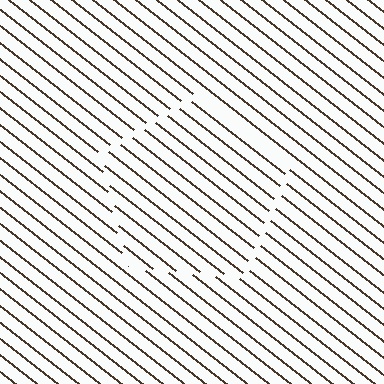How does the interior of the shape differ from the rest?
The interior of the shape contains the same grating, shifted by half a period — the contour is defined by the phase discontinuity where line-ends from the inner and outer gratings abut.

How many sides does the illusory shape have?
5 sides — the line-ends trace a pentagon.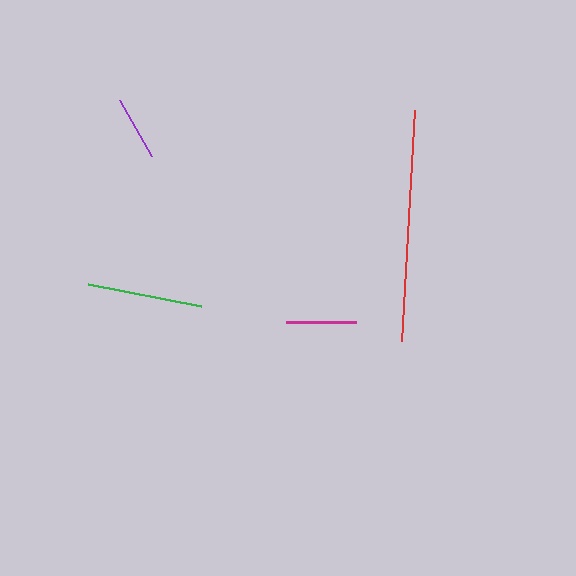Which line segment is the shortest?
The purple line is the shortest at approximately 65 pixels.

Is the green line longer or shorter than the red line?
The red line is longer than the green line.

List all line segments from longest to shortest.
From longest to shortest: red, green, magenta, purple.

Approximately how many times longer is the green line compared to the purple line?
The green line is approximately 1.8 times the length of the purple line.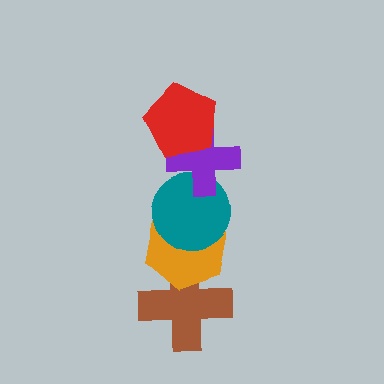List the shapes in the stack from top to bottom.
From top to bottom: the red pentagon, the purple cross, the teal circle, the orange hexagon, the brown cross.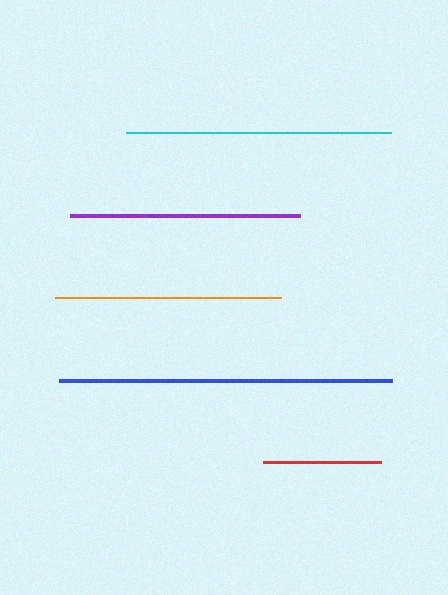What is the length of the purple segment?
The purple segment is approximately 230 pixels long.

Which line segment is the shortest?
The red line is the shortest at approximately 119 pixels.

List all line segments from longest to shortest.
From longest to shortest: blue, cyan, purple, orange, red.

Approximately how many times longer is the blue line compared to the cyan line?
The blue line is approximately 1.3 times the length of the cyan line.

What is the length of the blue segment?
The blue segment is approximately 333 pixels long.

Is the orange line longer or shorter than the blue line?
The blue line is longer than the orange line.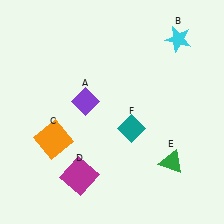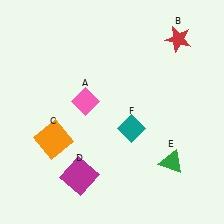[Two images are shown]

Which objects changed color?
A changed from purple to pink. B changed from cyan to red.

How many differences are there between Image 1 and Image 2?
There are 2 differences between the two images.